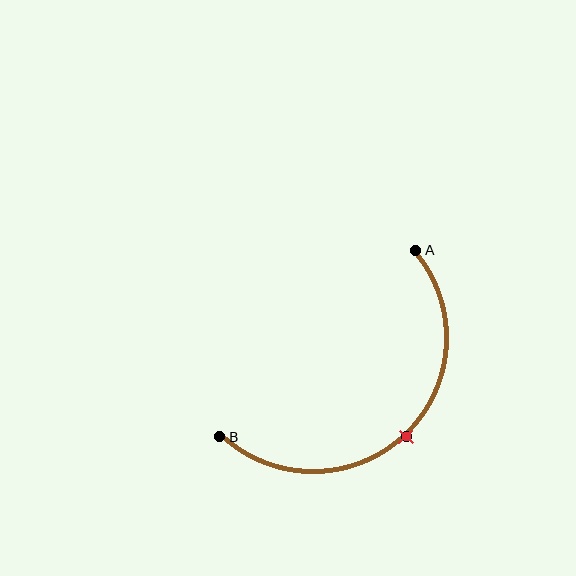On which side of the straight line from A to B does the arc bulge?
The arc bulges below and to the right of the straight line connecting A and B.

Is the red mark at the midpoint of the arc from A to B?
Yes. The red mark lies on the arc at equal arc-length from both A and B — it is the arc midpoint.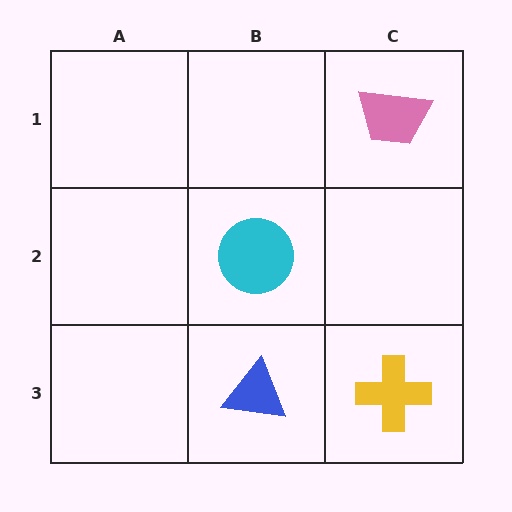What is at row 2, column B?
A cyan circle.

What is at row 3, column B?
A blue triangle.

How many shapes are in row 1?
1 shape.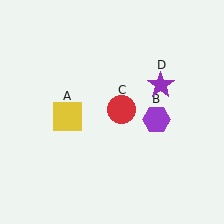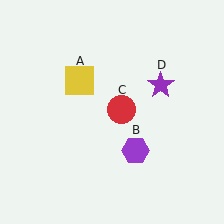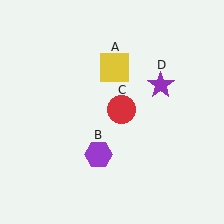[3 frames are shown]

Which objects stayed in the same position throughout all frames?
Red circle (object C) and purple star (object D) remained stationary.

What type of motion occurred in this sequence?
The yellow square (object A), purple hexagon (object B) rotated clockwise around the center of the scene.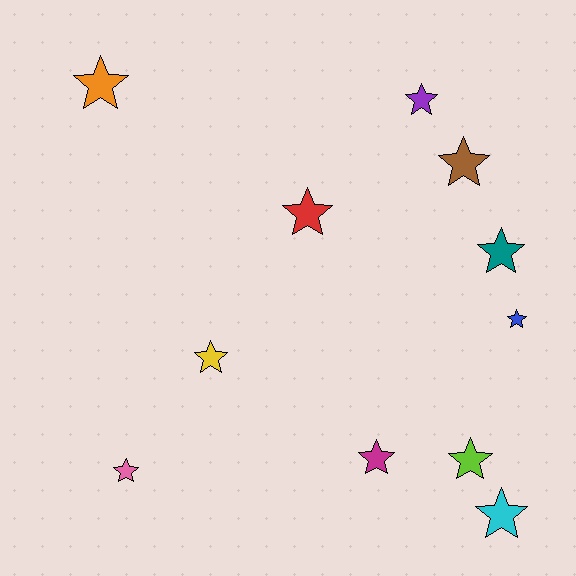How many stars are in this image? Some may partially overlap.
There are 11 stars.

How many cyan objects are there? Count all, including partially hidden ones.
There is 1 cyan object.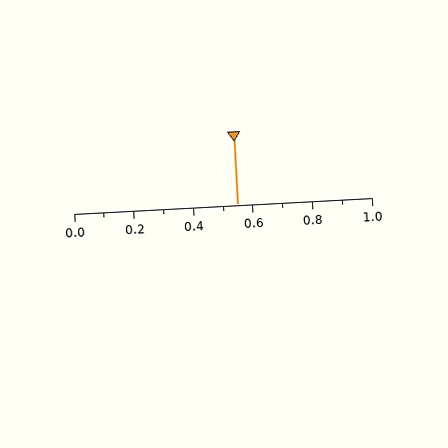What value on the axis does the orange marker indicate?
The marker indicates approximately 0.55.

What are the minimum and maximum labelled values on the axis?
The axis runs from 0.0 to 1.0.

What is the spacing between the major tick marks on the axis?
The major ticks are spaced 0.2 apart.